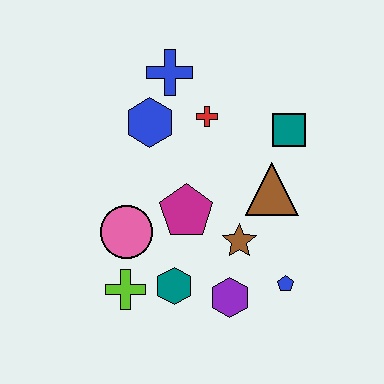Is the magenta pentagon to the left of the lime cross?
No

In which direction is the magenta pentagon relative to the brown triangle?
The magenta pentagon is to the left of the brown triangle.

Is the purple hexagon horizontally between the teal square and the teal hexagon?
Yes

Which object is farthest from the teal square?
The lime cross is farthest from the teal square.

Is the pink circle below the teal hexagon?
No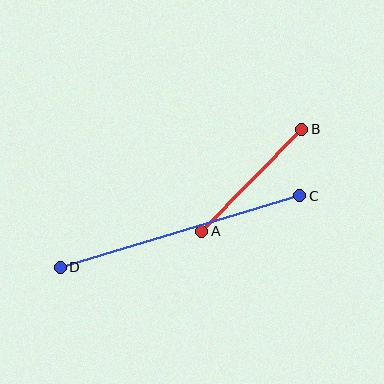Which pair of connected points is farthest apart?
Points C and D are farthest apart.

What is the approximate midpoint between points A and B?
The midpoint is at approximately (252, 180) pixels.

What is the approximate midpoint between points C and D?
The midpoint is at approximately (180, 232) pixels.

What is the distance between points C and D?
The distance is approximately 250 pixels.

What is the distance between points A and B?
The distance is approximately 143 pixels.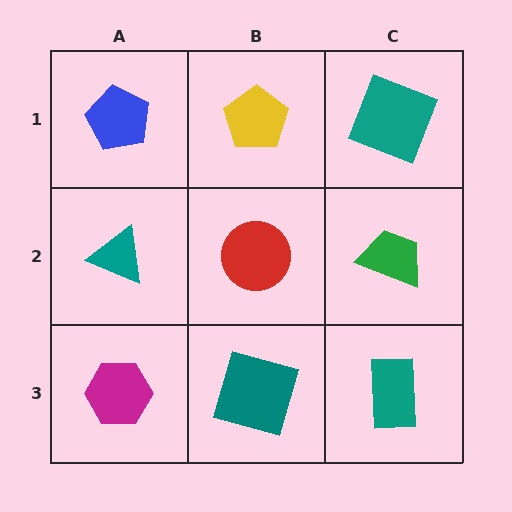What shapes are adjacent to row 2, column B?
A yellow pentagon (row 1, column B), a teal square (row 3, column B), a teal triangle (row 2, column A), a green trapezoid (row 2, column C).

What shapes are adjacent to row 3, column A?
A teal triangle (row 2, column A), a teal square (row 3, column B).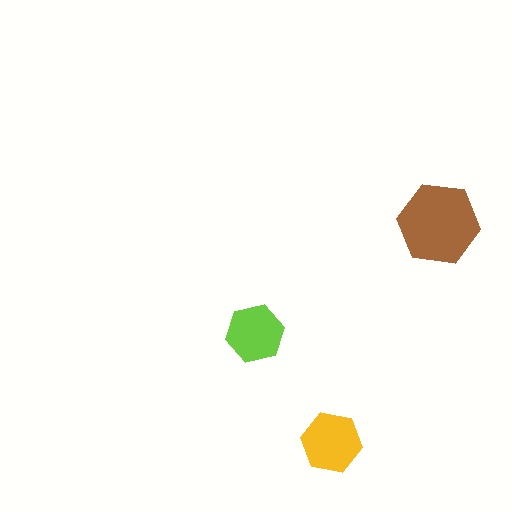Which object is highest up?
The brown hexagon is topmost.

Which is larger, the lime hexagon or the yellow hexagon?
The yellow one.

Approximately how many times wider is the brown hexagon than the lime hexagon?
About 1.5 times wider.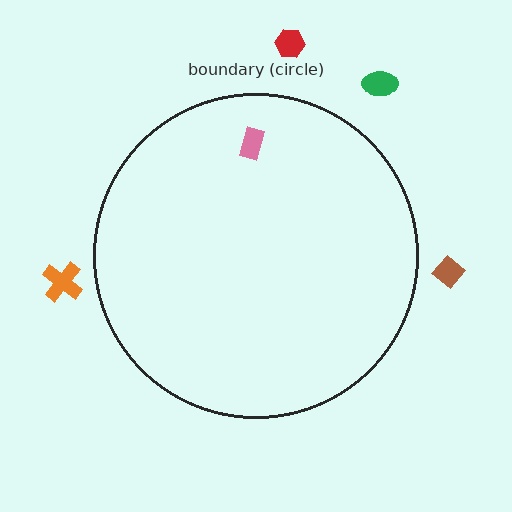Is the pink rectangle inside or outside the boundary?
Inside.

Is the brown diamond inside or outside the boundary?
Outside.